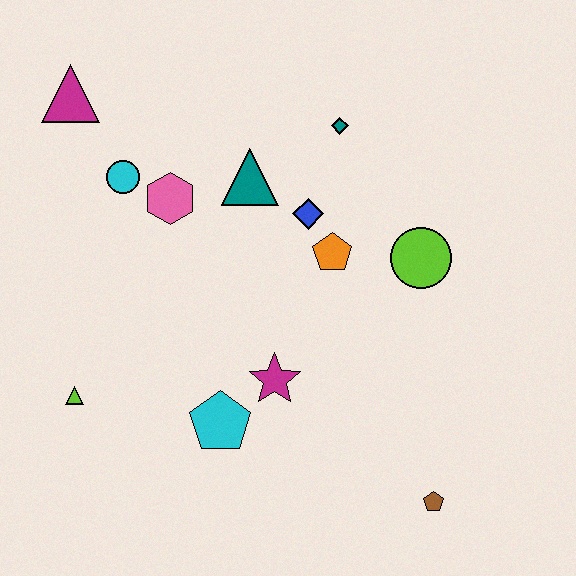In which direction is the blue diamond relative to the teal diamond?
The blue diamond is below the teal diamond.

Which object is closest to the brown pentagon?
The magenta star is closest to the brown pentagon.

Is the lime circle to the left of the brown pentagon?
Yes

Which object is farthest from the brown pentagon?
The magenta triangle is farthest from the brown pentagon.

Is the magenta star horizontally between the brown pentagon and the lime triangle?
Yes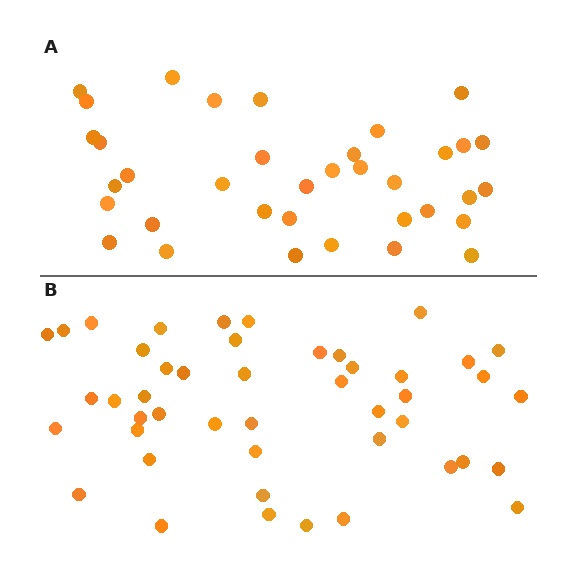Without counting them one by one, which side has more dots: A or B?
Region B (the bottom region) has more dots.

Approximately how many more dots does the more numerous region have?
Region B has roughly 10 or so more dots than region A.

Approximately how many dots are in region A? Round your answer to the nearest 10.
About 40 dots. (The exact count is 36, which rounds to 40.)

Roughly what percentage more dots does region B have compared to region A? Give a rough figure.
About 30% more.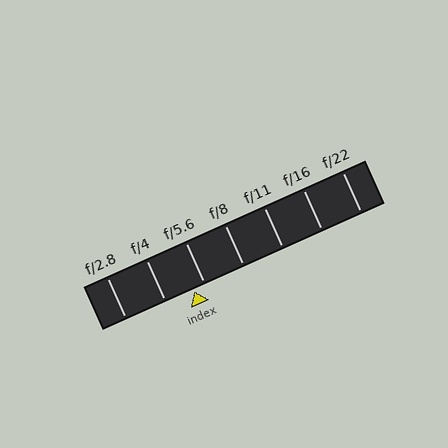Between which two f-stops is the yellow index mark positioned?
The index mark is between f/4 and f/5.6.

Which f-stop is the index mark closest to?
The index mark is closest to f/5.6.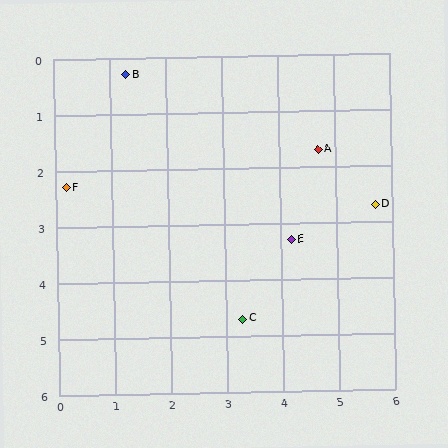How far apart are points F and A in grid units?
Points F and A are about 4.5 grid units apart.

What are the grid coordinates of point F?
Point F is at approximately (0.2, 2.3).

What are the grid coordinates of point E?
Point E is at approximately (4.2, 3.3).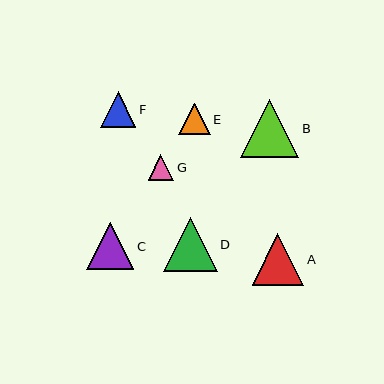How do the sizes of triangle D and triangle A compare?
Triangle D and triangle A are approximately the same size.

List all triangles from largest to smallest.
From largest to smallest: B, D, A, C, F, E, G.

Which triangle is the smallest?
Triangle G is the smallest with a size of approximately 26 pixels.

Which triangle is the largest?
Triangle B is the largest with a size of approximately 58 pixels.